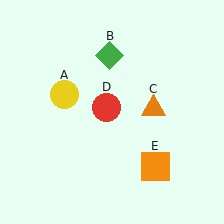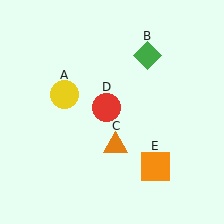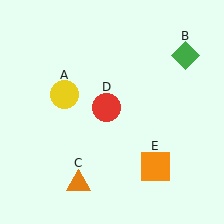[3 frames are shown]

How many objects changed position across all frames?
2 objects changed position: green diamond (object B), orange triangle (object C).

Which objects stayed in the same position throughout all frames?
Yellow circle (object A) and red circle (object D) and orange square (object E) remained stationary.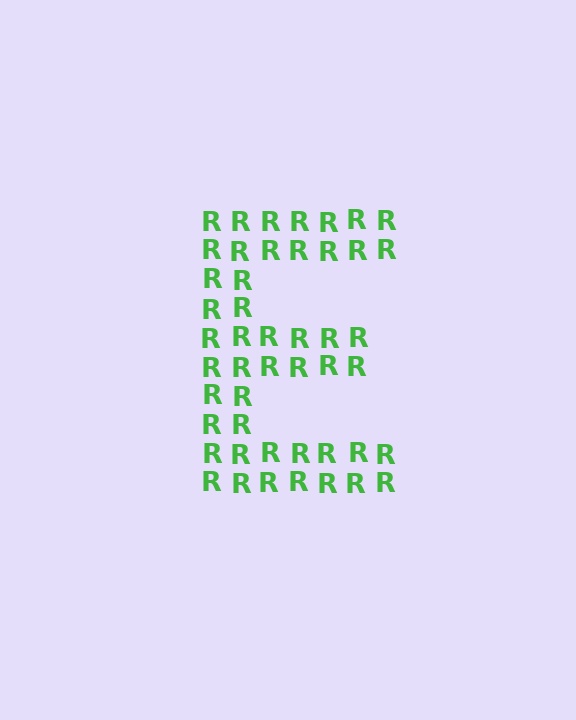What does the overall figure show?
The overall figure shows the letter E.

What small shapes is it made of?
It is made of small letter R's.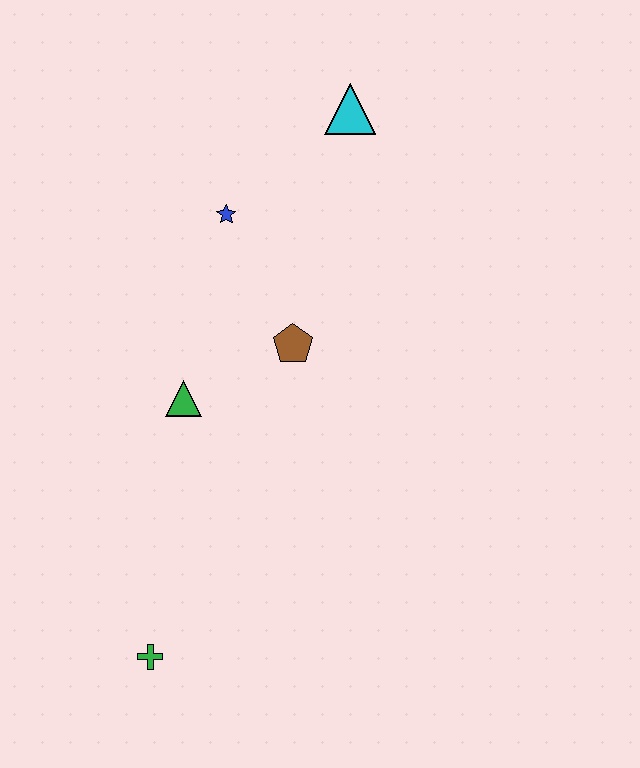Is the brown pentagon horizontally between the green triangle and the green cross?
No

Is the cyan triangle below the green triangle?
No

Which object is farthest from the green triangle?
The cyan triangle is farthest from the green triangle.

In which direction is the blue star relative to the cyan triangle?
The blue star is to the left of the cyan triangle.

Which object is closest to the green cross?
The green triangle is closest to the green cross.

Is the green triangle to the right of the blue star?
No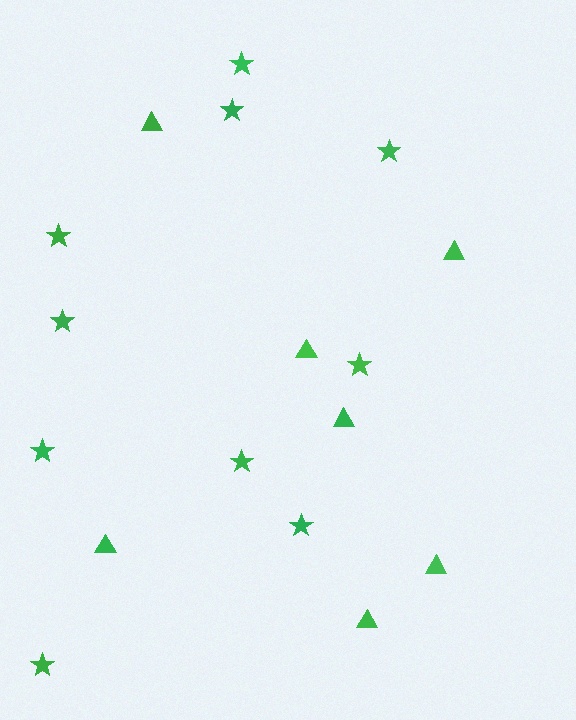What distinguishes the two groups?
There are 2 groups: one group of stars (10) and one group of triangles (7).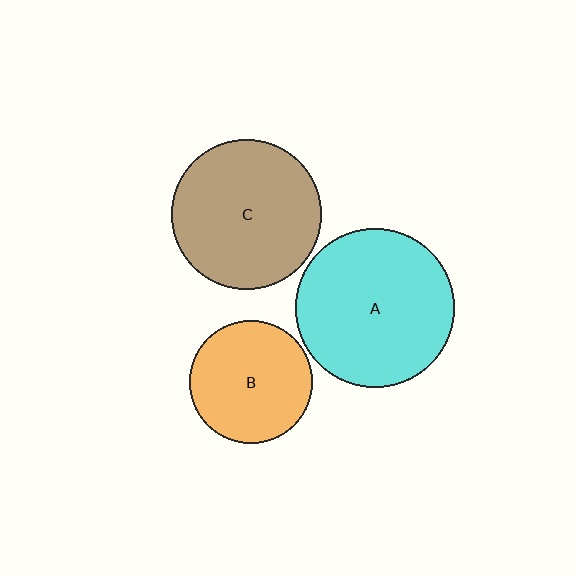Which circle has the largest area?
Circle A (cyan).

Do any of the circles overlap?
No, none of the circles overlap.